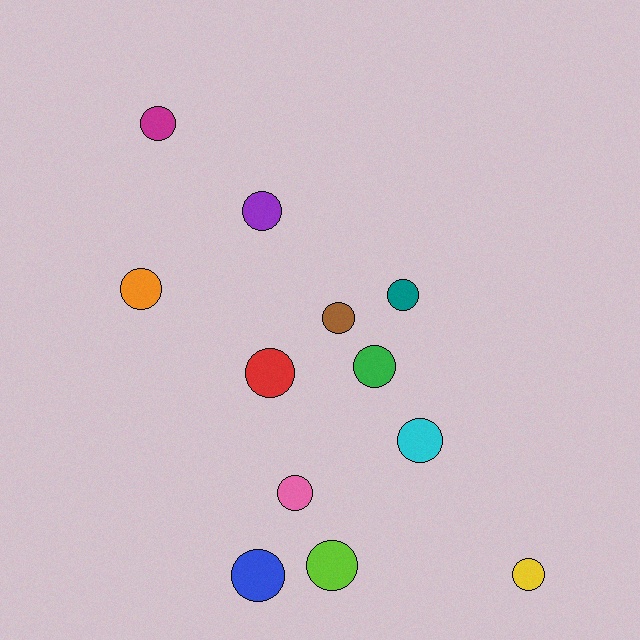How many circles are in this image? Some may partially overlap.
There are 12 circles.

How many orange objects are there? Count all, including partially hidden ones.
There is 1 orange object.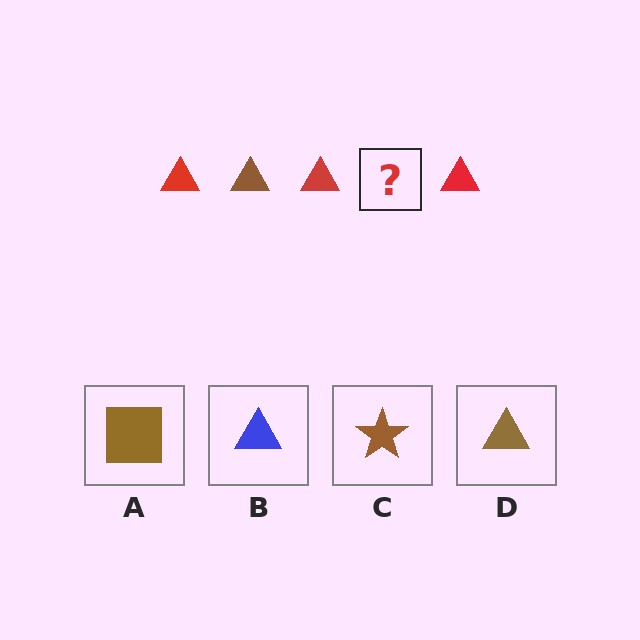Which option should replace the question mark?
Option D.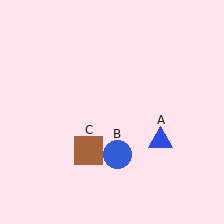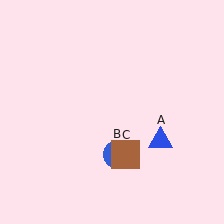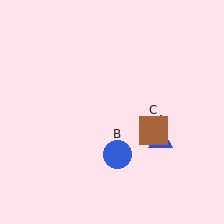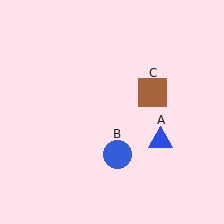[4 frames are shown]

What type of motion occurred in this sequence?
The brown square (object C) rotated counterclockwise around the center of the scene.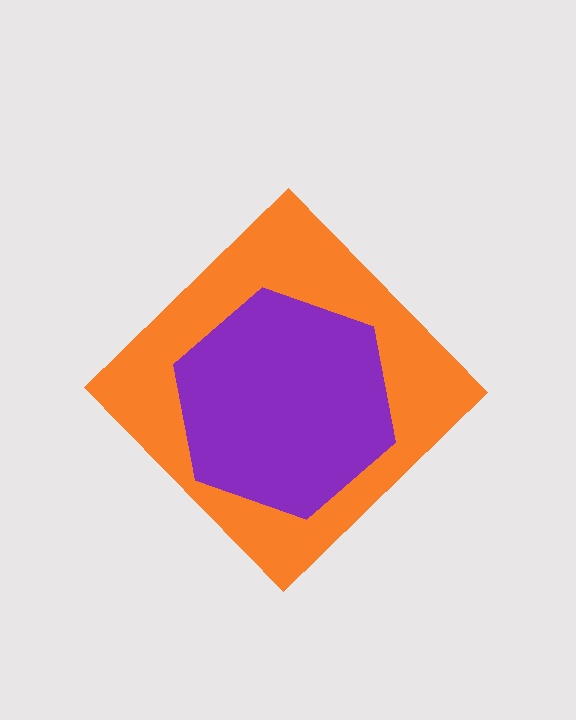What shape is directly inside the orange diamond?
The purple hexagon.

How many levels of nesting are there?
2.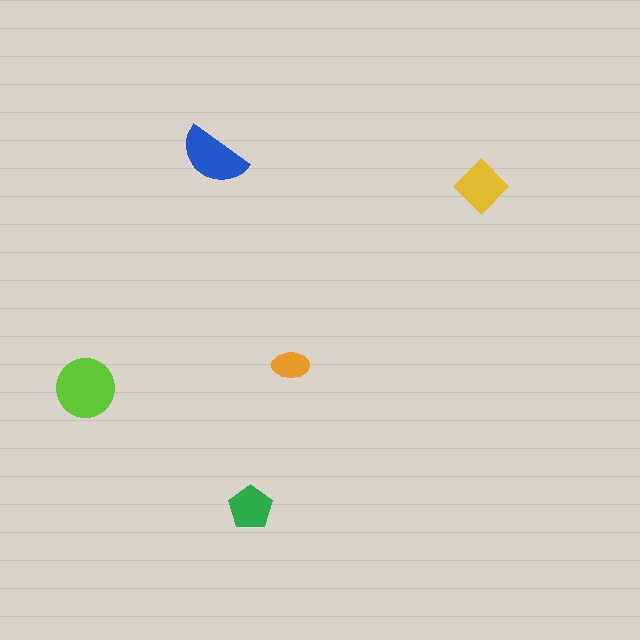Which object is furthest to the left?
The lime circle is leftmost.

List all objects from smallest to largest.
The orange ellipse, the green pentagon, the yellow diamond, the blue semicircle, the lime circle.